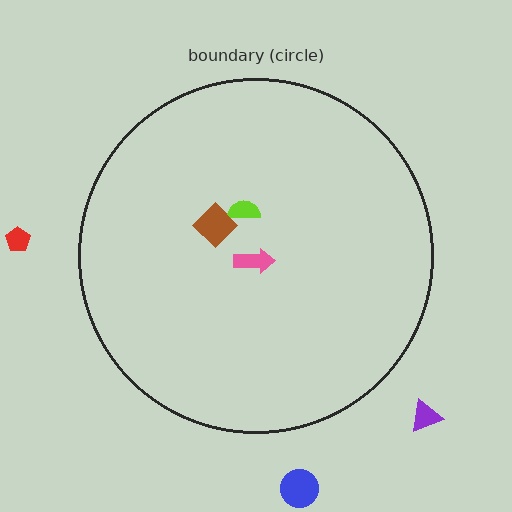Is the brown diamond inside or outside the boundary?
Inside.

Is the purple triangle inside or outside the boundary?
Outside.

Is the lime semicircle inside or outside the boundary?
Inside.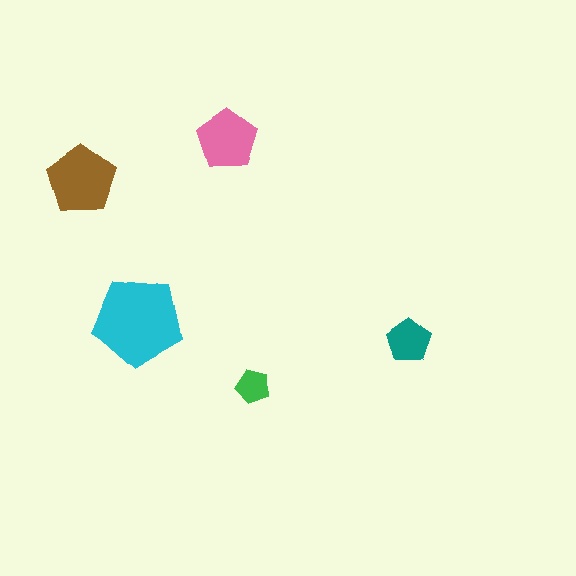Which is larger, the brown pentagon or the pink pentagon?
The brown one.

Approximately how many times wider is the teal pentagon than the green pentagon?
About 1.5 times wider.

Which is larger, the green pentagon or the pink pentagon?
The pink one.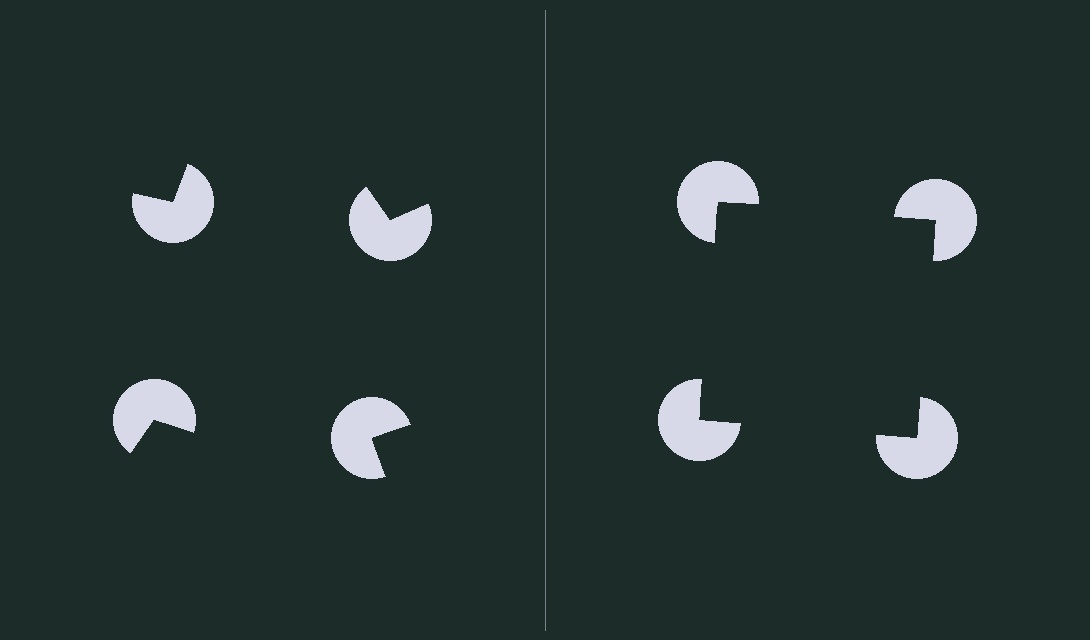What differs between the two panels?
The pac-man discs are positioned identically on both sides; only the wedge orientations differ. On the right they align to a square; on the left they are misaligned.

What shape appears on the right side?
An illusory square.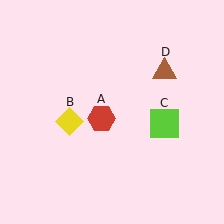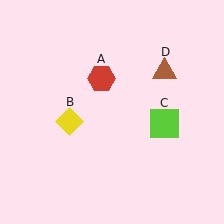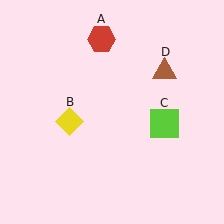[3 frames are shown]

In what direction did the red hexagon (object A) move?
The red hexagon (object A) moved up.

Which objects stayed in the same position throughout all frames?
Yellow diamond (object B) and lime square (object C) and brown triangle (object D) remained stationary.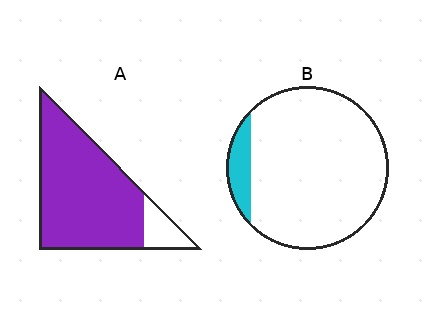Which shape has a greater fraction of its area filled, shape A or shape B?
Shape A.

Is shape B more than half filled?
No.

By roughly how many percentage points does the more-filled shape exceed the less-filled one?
By roughly 80 percentage points (A over B).